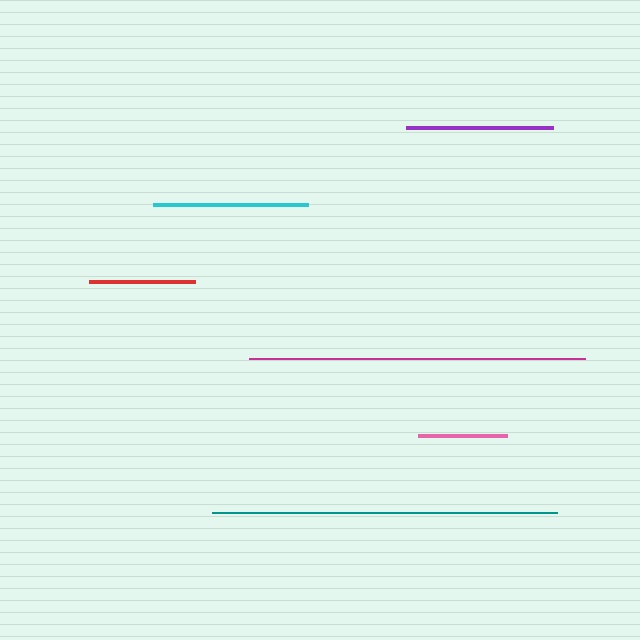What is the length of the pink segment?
The pink segment is approximately 89 pixels long.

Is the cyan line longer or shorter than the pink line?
The cyan line is longer than the pink line.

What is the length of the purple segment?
The purple segment is approximately 147 pixels long.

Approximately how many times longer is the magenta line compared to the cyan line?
The magenta line is approximately 2.2 times the length of the cyan line.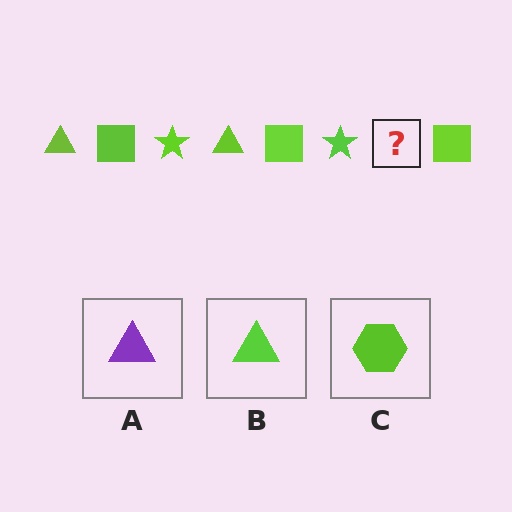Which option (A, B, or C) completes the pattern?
B.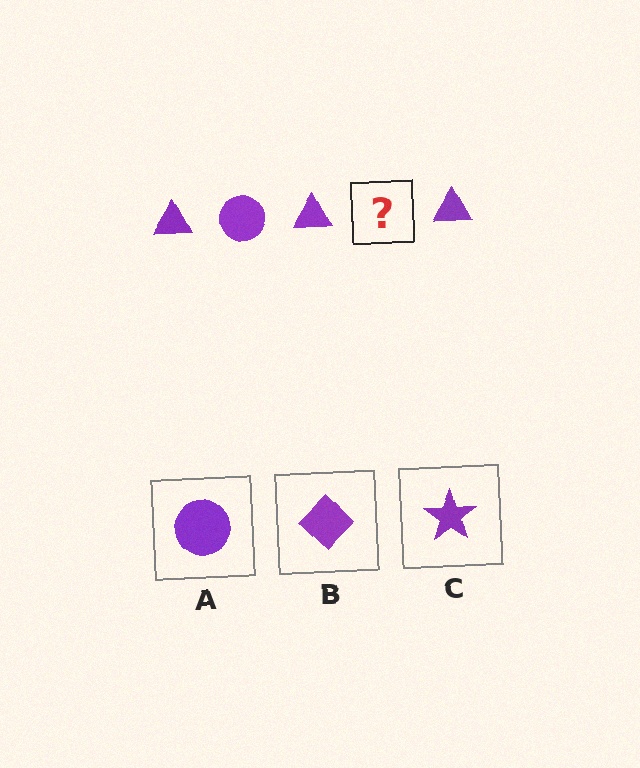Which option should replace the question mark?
Option A.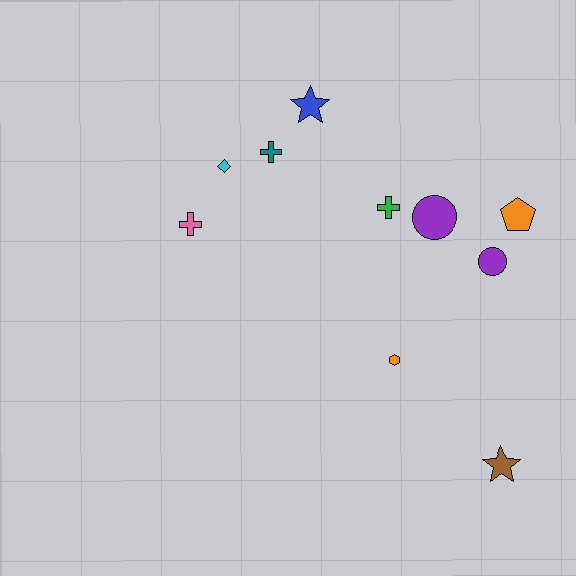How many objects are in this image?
There are 10 objects.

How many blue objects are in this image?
There is 1 blue object.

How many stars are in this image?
There are 2 stars.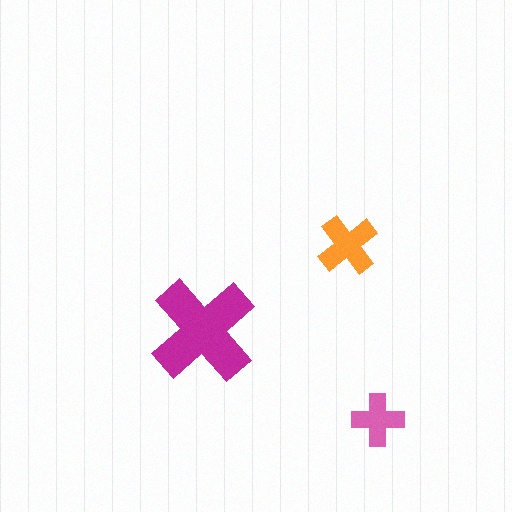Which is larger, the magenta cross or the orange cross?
The magenta one.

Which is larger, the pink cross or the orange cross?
The orange one.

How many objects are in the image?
There are 3 objects in the image.